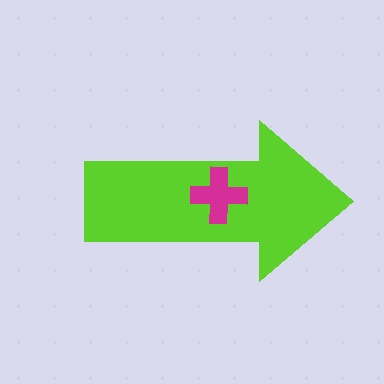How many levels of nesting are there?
2.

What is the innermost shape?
The magenta cross.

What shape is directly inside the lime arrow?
The magenta cross.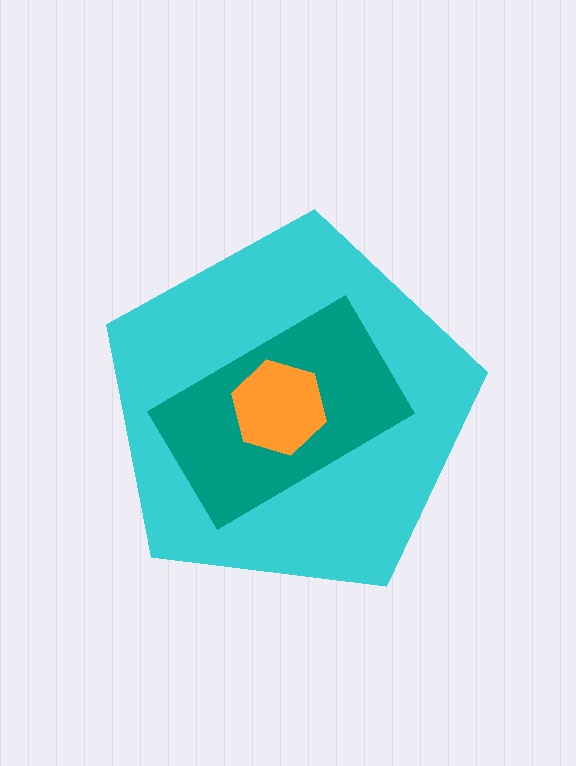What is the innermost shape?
The orange hexagon.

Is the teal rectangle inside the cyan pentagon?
Yes.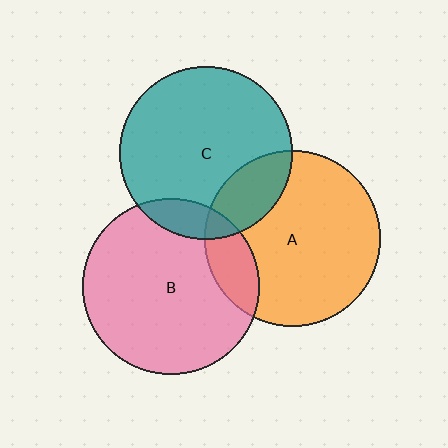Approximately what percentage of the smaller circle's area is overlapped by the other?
Approximately 20%.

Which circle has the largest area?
Circle B (pink).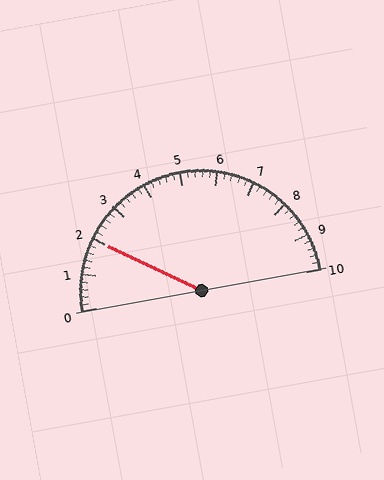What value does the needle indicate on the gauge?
The needle indicates approximately 2.0.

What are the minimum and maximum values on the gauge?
The gauge ranges from 0 to 10.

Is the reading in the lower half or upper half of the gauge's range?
The reading is in the lower half of the range (0 to 10).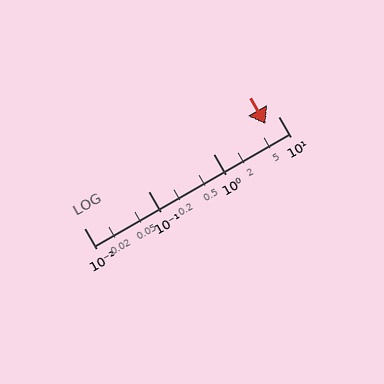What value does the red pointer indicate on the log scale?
The pointer indicates approximately 6.3.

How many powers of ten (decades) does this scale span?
The scale spans 3 decades, from 0.01 to 10.